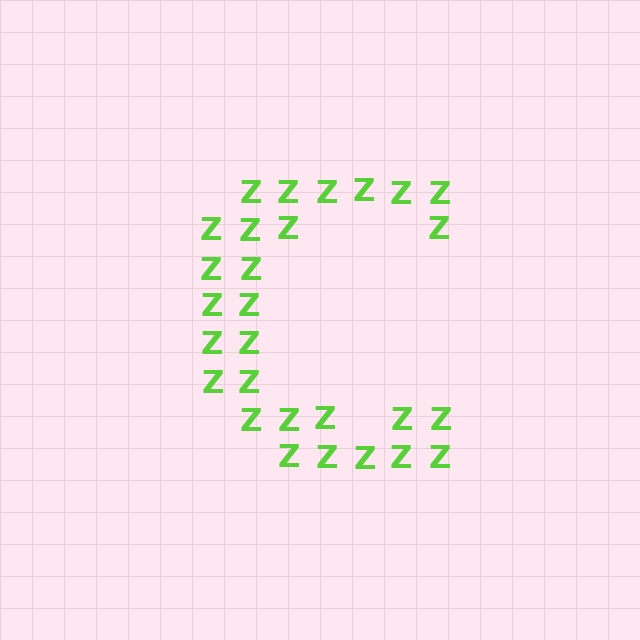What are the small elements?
The small elements are letter Z's.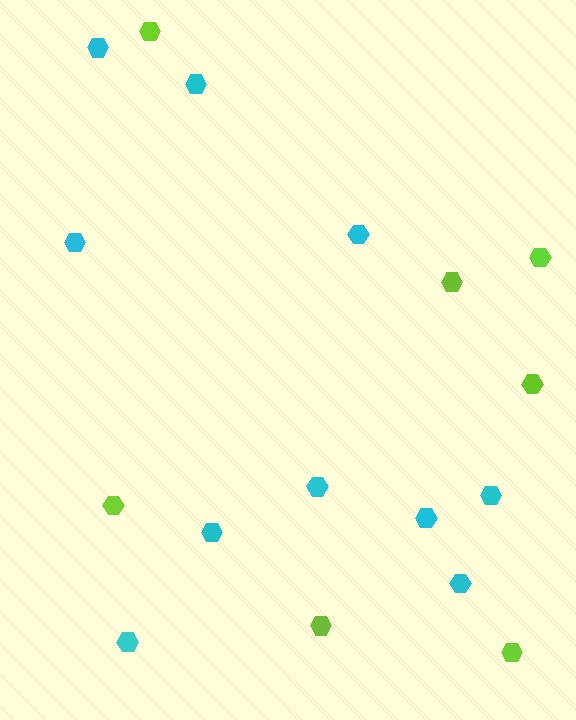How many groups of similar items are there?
There are 2 groups: one group of lime hexagons (7) and one group of cyan hexagons (10).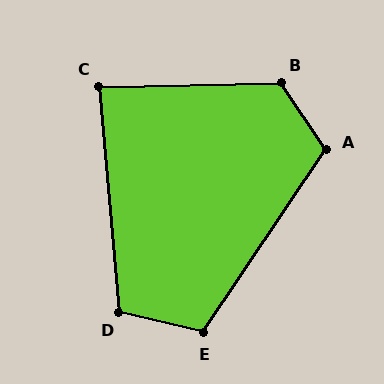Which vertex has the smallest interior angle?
C, at approximately 86 degrees.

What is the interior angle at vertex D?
Approximately 109 degrees (obtuse).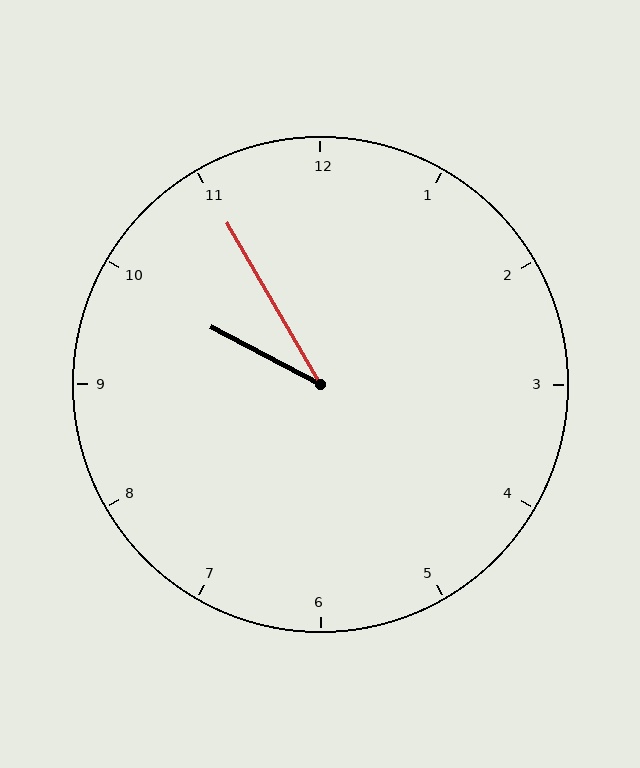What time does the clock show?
9:55.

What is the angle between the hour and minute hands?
Approximately 32 degrees.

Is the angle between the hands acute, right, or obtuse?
It is acute.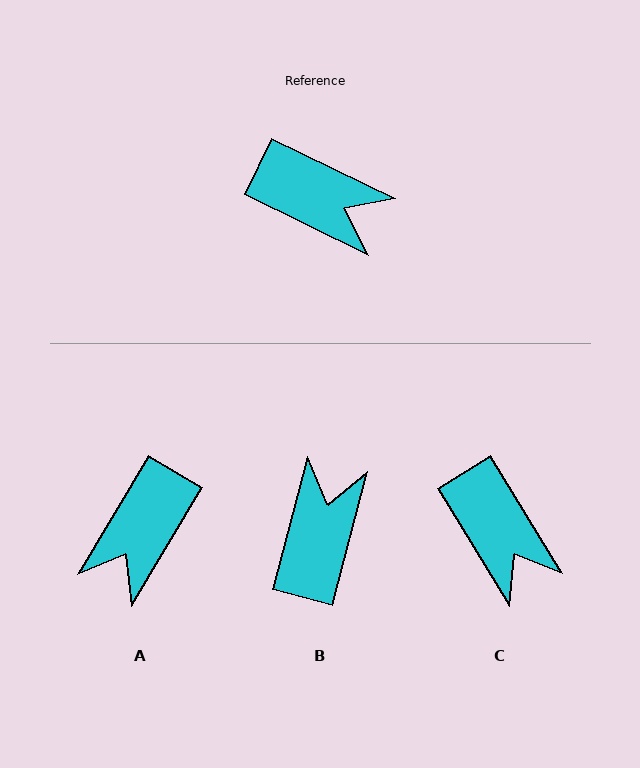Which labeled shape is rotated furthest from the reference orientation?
B, about 101 degrees away.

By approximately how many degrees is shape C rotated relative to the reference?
Approximately 33 degrees clockwise.